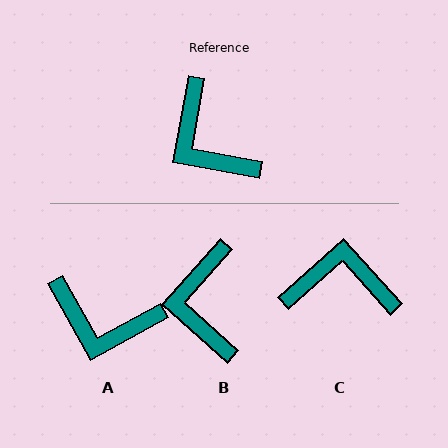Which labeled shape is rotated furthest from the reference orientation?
C, about 128 degrees away.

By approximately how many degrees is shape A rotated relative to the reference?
Approximately 39 degrees counter-clockwise.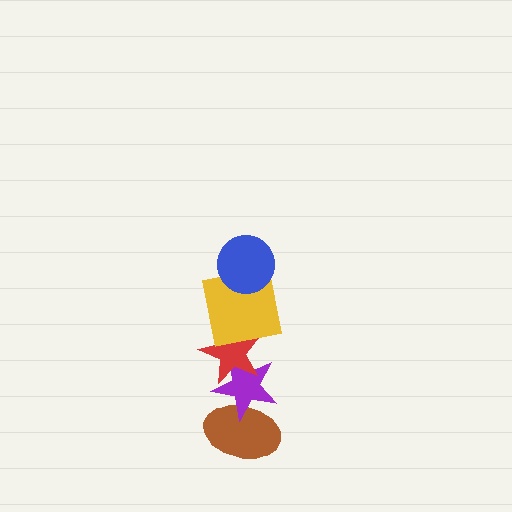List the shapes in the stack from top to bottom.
From top to bottom: the blue circle, the yellow square, the red star, the purple star, the brown ellipse.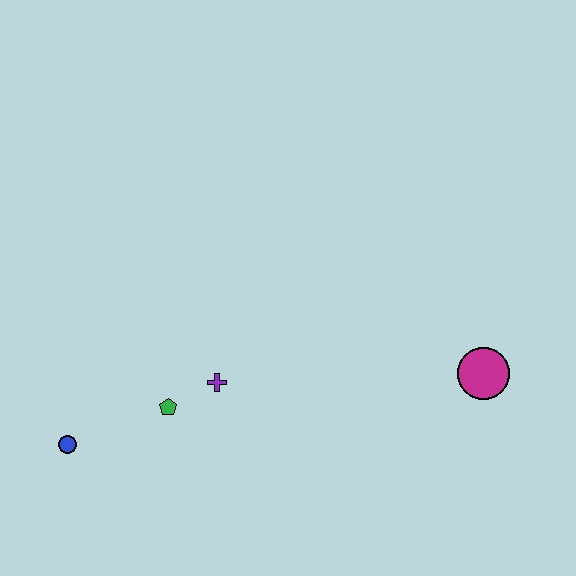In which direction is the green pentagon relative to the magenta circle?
The green pentagon is to the left of the magenta circle.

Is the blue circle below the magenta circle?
Yes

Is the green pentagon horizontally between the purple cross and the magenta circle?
No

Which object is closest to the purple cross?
The green pentagon is closest to the purple cross.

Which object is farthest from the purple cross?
The magenta circle is farthest from the purple cross.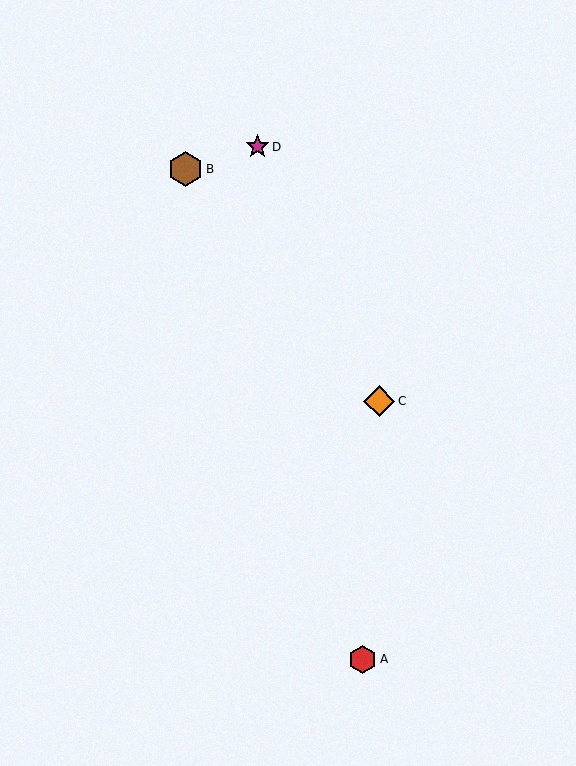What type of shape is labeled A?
Shape A is a red hexagon.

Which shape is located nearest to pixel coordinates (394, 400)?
The orange diamond (labeled C) at (379, 401) is nearest to that location.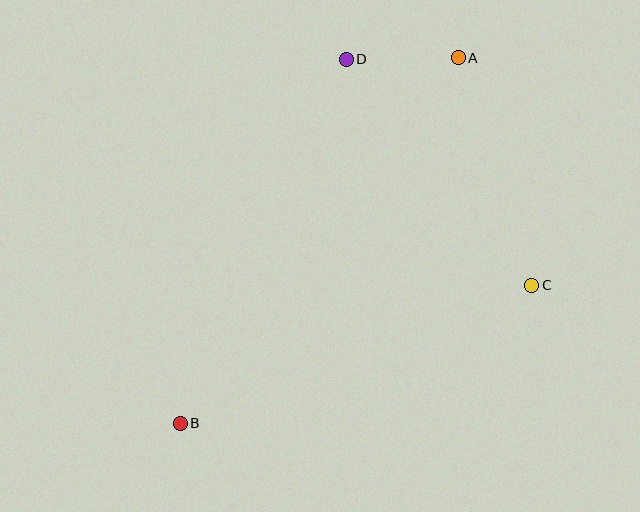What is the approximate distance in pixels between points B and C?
The distance between B and C is approximately 378 pixels.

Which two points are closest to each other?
Points A and D are closest to each other.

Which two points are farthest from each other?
Points A and B are farthest from each other.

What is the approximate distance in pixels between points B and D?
The distance between B and D is approximately 400 pixels.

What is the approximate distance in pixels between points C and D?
The distance between C and D is approximately 292 pixels.